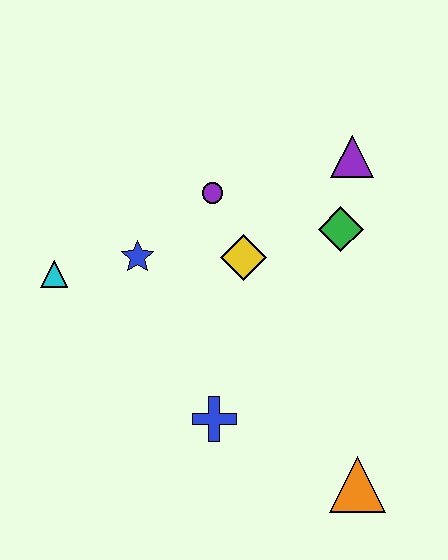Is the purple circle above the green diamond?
Yes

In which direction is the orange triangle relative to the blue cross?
The orange triangle is to the right of the blue cross.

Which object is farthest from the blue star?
The orange triangle is farthest from the blue star.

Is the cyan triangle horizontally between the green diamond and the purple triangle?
No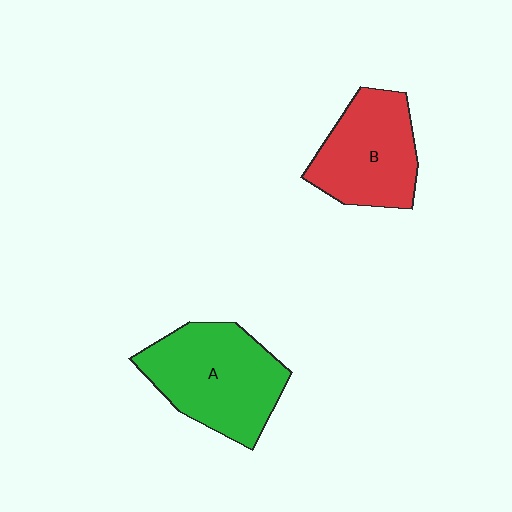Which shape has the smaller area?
Shape B (red).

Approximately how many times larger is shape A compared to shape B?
Approximately 1.2 times.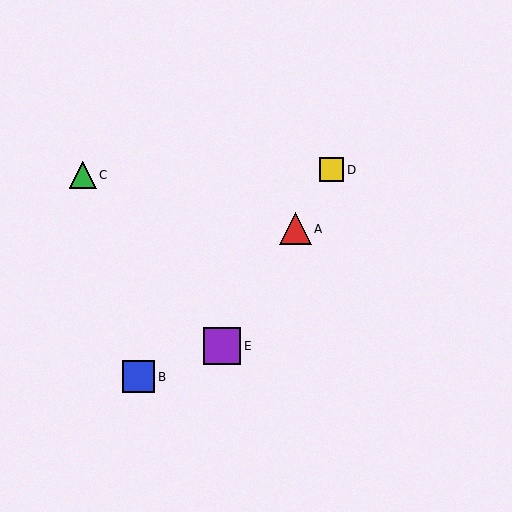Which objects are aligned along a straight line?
Objects A, D, E are aligned along a straight line.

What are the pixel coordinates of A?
Object A is at (295, 229).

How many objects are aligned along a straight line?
3 objects (A, D, E) are aligned along a straight line.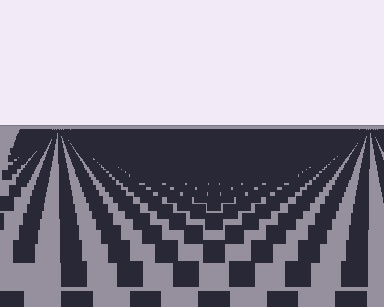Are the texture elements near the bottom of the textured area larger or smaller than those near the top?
Larger. Near the bottom, elements are closer to the viewer and appear at a bigger on-screen size.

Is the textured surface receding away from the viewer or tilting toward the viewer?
The surface is receding away from the viewer. Texture elements get smaller and denser toward the top.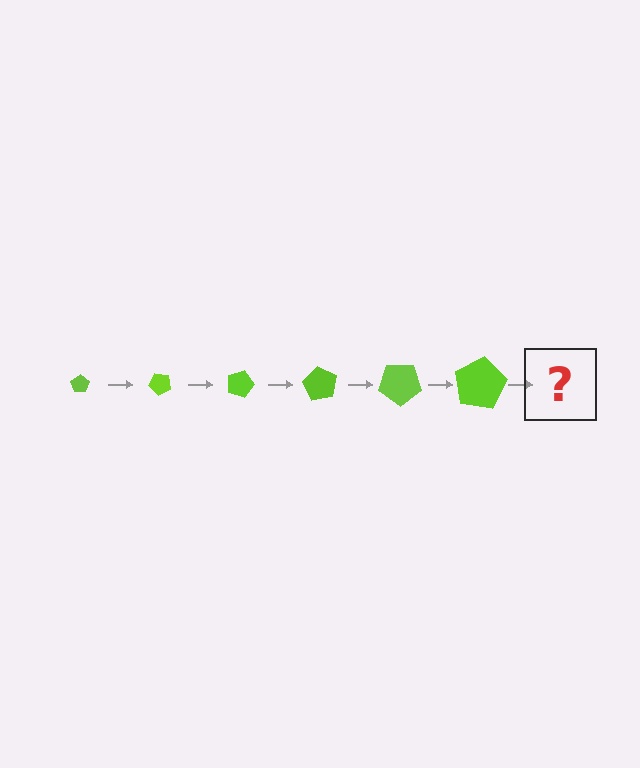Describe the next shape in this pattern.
It should be a pentagon, larger than the previous one and rotated 270 degrees from the start.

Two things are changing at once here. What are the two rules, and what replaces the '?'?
The two rules are that the pentagon grows larger each step and it rotates 45 degrees each step. The '?' should be a pentagon, larger than the previous one and rotated 270 degrees from the start.